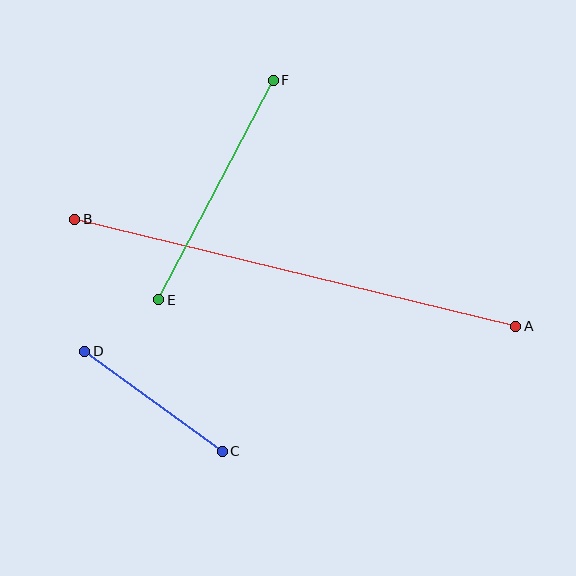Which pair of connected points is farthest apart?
Points A and B are farthest apart.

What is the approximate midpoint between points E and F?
The midpoint is at approximately (216, 190) pixels.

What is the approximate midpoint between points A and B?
The midpoint is at approximately (295, 273) pixels.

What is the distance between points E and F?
The distance is approximately 248 pixels.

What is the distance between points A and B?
The distance is approximately 454 pixels.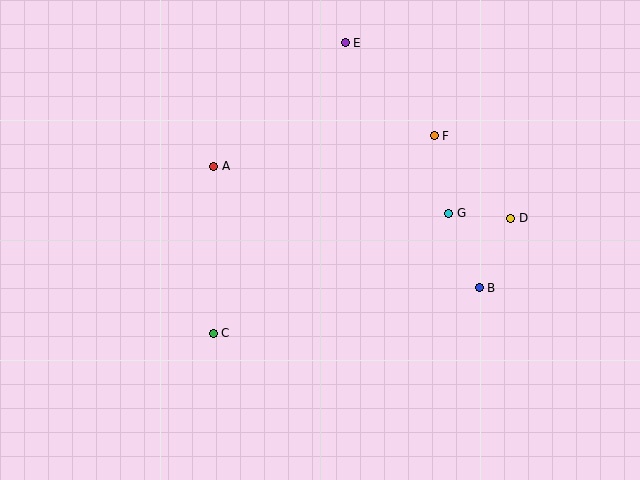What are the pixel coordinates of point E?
Point E is at (345, 43).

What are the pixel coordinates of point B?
Point B is at (479, 288).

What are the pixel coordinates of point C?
Point C is at (213, 334).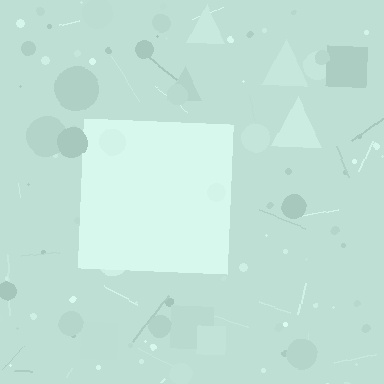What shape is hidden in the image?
A square is hidden in the image.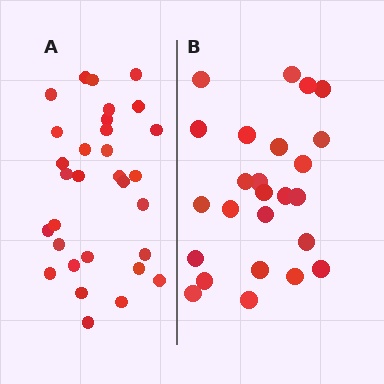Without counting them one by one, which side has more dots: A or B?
Region A (the left region) has more dots.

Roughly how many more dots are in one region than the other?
Region A has about 6 more dots than region B.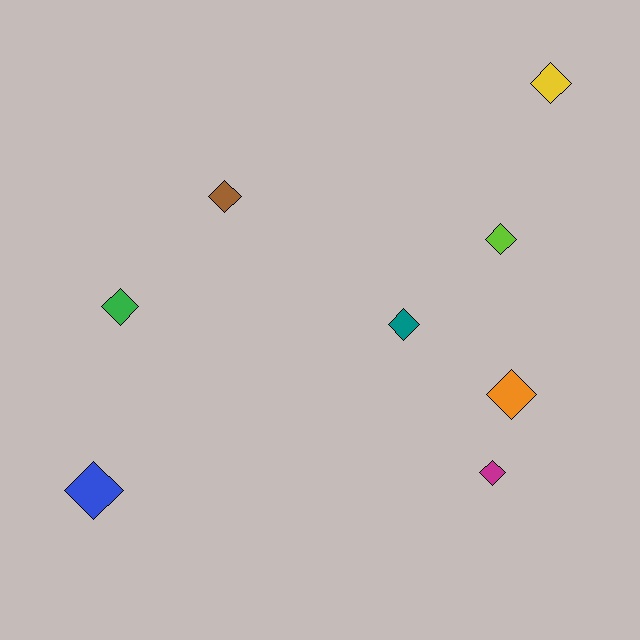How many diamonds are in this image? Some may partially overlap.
There are 8 diamonds.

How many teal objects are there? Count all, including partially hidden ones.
There is 1 teal object.